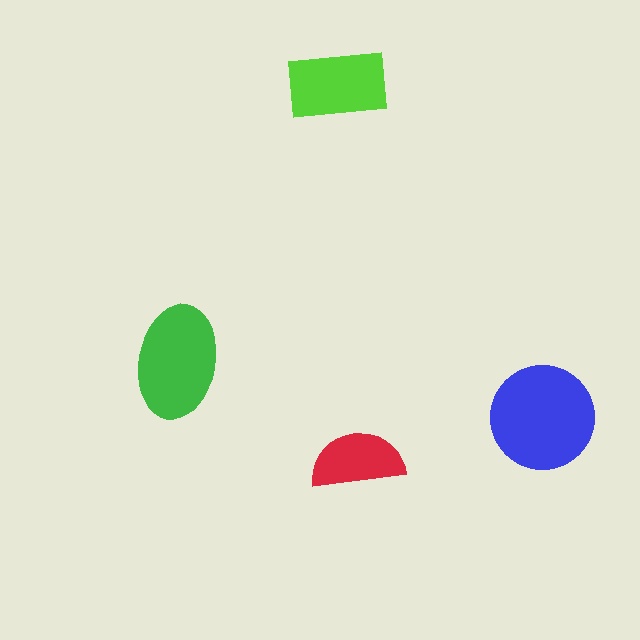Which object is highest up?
The lime rectangle is topmost.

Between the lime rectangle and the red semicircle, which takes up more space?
The lime rectangle.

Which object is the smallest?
The red semicircle.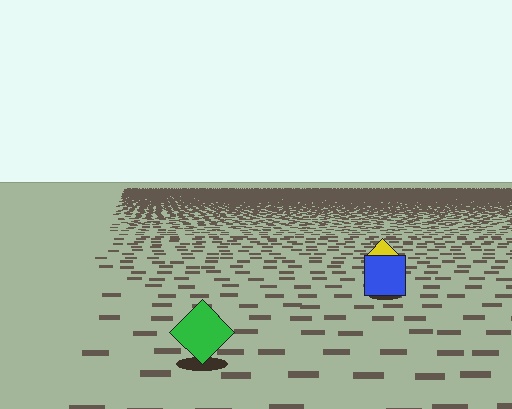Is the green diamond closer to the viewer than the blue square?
Yes. The green diamond is closer — you can tell from the texture gradient: the ground texture is coarser near it.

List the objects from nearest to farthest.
From nearest to farthest: the green diamond, the blue square, the yellow diamond.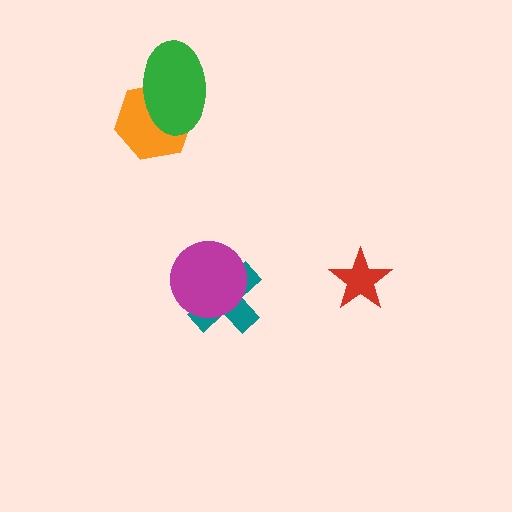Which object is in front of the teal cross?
The magenta circle is in front of the teal cross.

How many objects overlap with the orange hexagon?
1 object overlaps with the orange hexagon.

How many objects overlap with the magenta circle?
1 object overlaps with the magenta circle.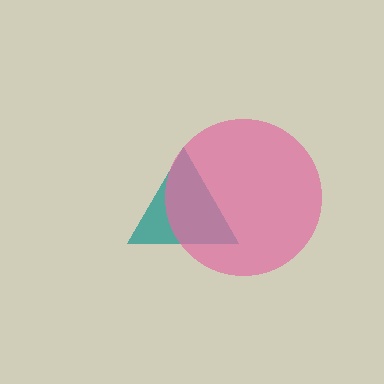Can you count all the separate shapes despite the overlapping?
Yes, there are 2 separate shapes.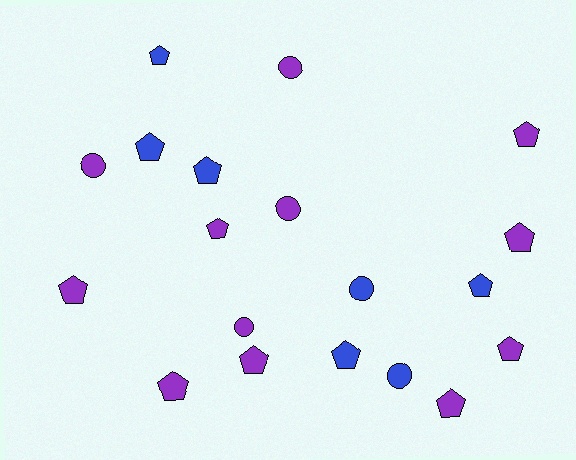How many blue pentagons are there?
There are 5 blue pentagons.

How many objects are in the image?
There are 19 objects.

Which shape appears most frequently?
Pentagon, with 13 objects.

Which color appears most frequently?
Purple, with 12 objects.